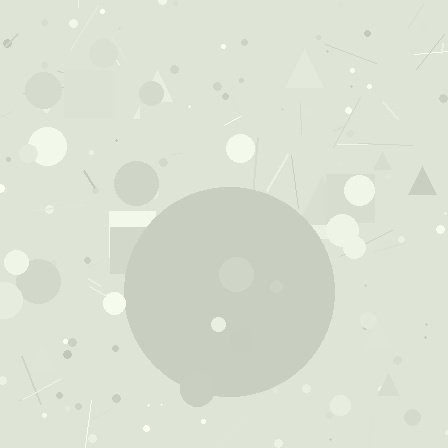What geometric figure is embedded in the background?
A circle is embedded in the background.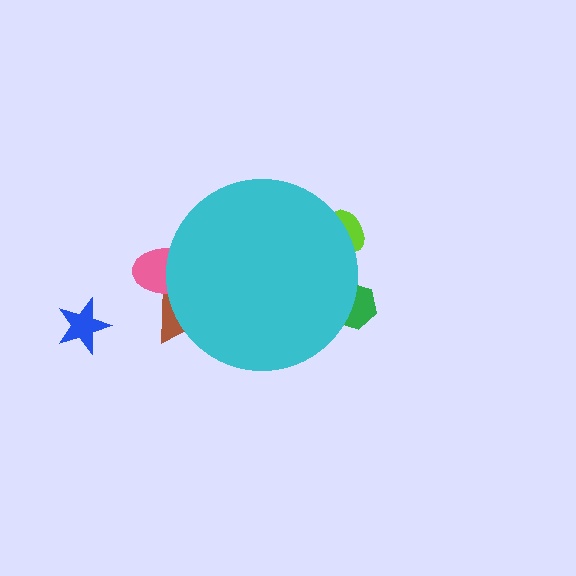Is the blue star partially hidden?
No, the blue star is fully visible.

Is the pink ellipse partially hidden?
Yes, the pink ellipse is partially hidden behind the cyan circle.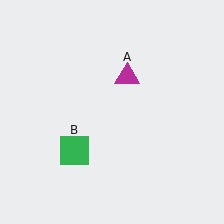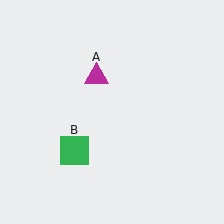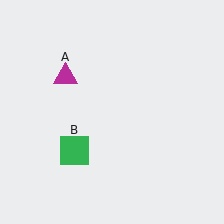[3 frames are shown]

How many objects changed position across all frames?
1 object changed position: magenta triangle (object A).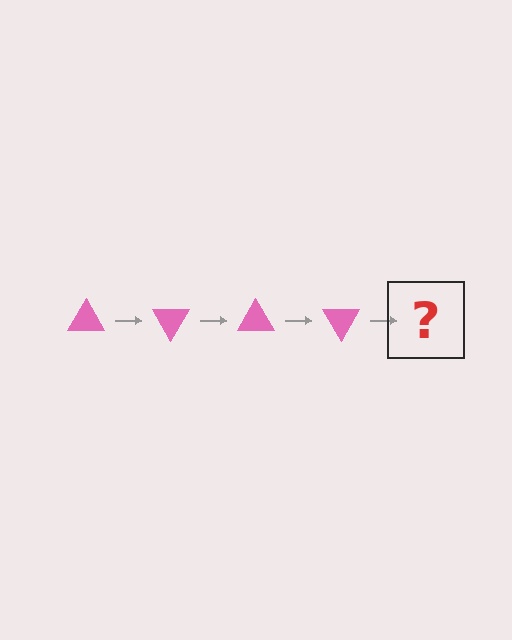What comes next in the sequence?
The next element should be a pink triangle rotated 240 degrees.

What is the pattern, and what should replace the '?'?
The pattern is that the triangle rotates 60 degrees each step. The '?' should be a pink triangle rotated 240 degrees.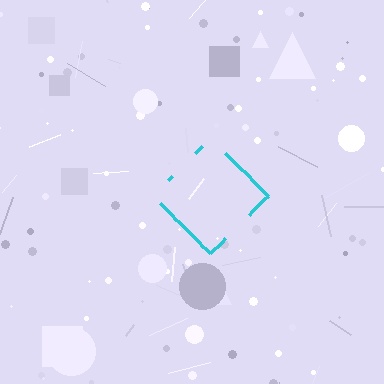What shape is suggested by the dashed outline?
The dashed outline suggests a diamond.